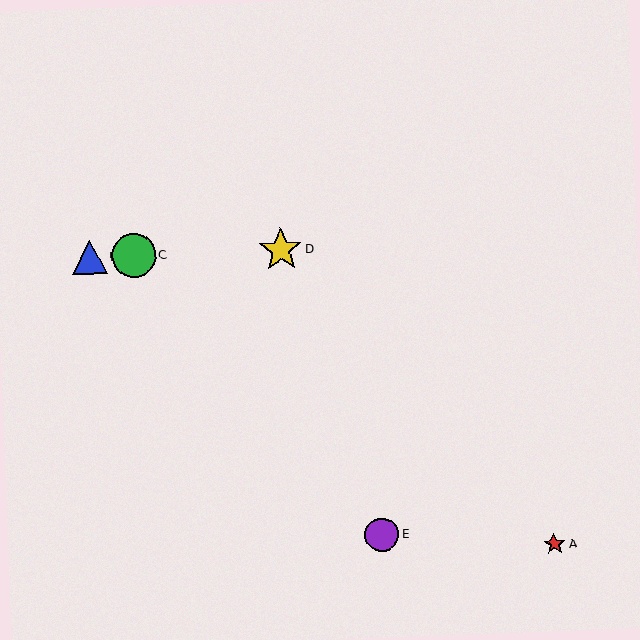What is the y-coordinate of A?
Object A is at y≈544.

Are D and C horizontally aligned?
Yes, both are at y≈250.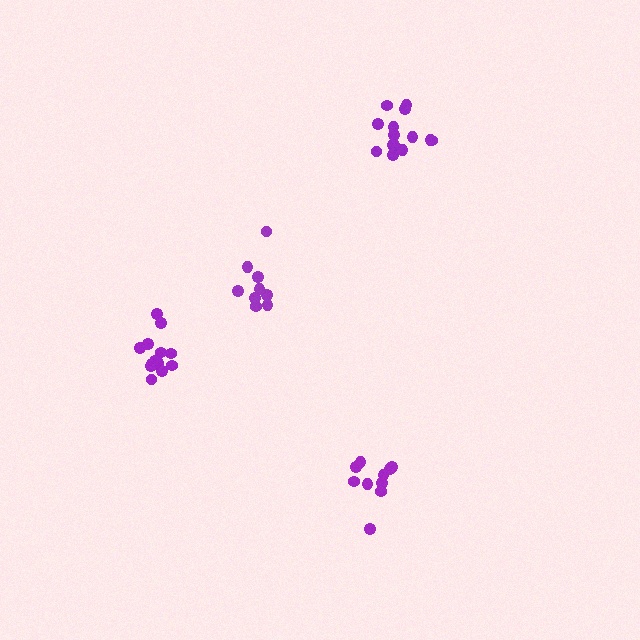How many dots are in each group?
Group 1: 10 dots, Group 2: 13 dots, Group 3: 9 dots, Group 4: 15 dots (47 total).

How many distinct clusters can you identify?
There are 4 distinct clusters.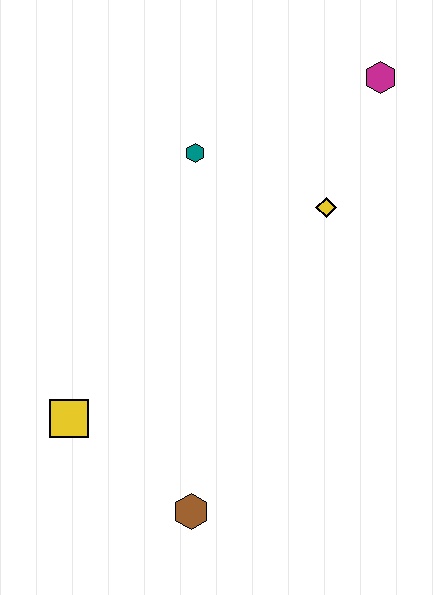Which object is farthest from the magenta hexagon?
The brown hexagon is farthest from the magenta hexagon.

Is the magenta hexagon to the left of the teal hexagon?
No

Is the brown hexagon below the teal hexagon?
Yes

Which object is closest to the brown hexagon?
The yellow square is closest to the brown hexagon.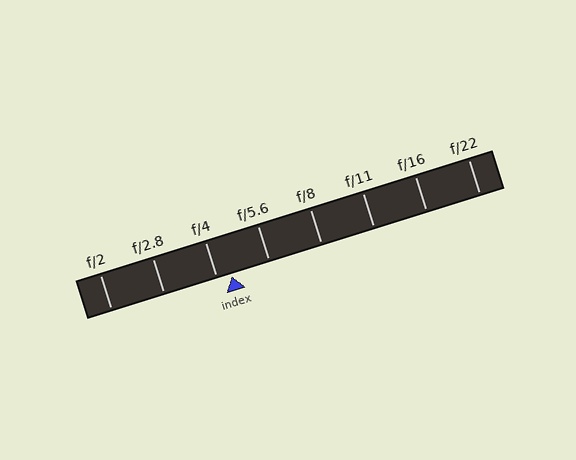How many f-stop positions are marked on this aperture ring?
There are 8 f-stop positions marked.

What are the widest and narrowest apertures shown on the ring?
The widest aperture shown is f/2 and the narrowest is f/22.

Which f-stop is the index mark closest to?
The index mark is closest to f/4.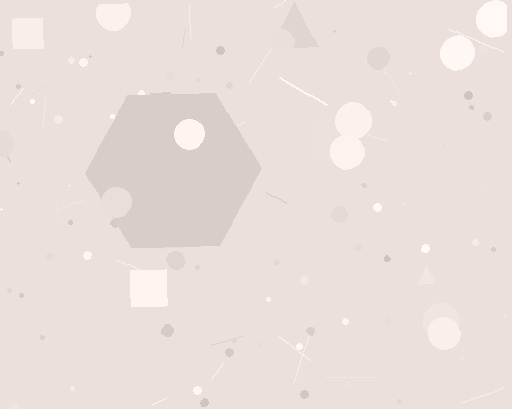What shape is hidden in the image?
A hexagon is hidden in the image.